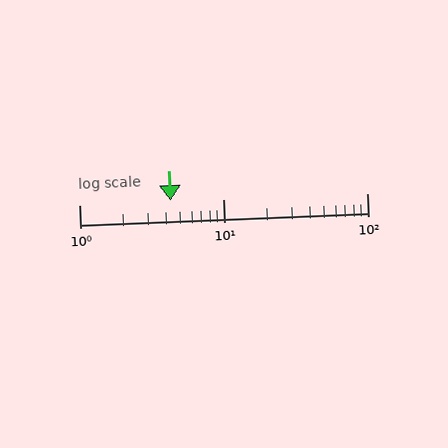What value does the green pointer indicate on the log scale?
The pointer indicates approximately 4.3.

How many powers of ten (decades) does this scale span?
The scale spans 2 decades, from 1 to 100.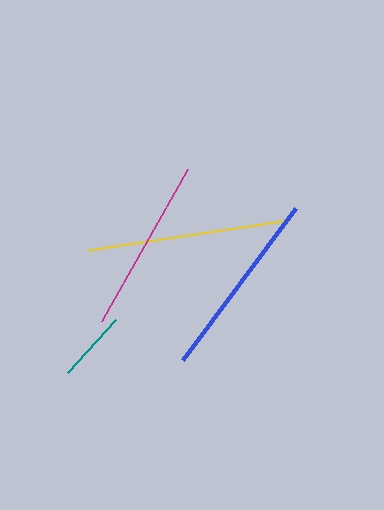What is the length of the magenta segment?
The magenta segment is approximately 175 pixels long.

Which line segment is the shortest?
The teal line is the shortest at approximately 71 pixels.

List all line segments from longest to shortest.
From longest to shortest: yellow, blue, magenta, teal.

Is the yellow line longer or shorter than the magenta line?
The yellow line is longer than the magenta line.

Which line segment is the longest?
The yellow line is the longest at approximately 202 pixels.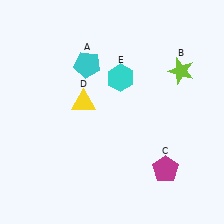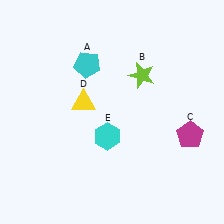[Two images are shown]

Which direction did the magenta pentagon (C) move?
The magenta pentagon (C) moved up.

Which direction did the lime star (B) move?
The lime star (B) moved left.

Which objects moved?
The objects that moved are: the lime star (B), the magenta pentagon (C), the cyan hexagon (E).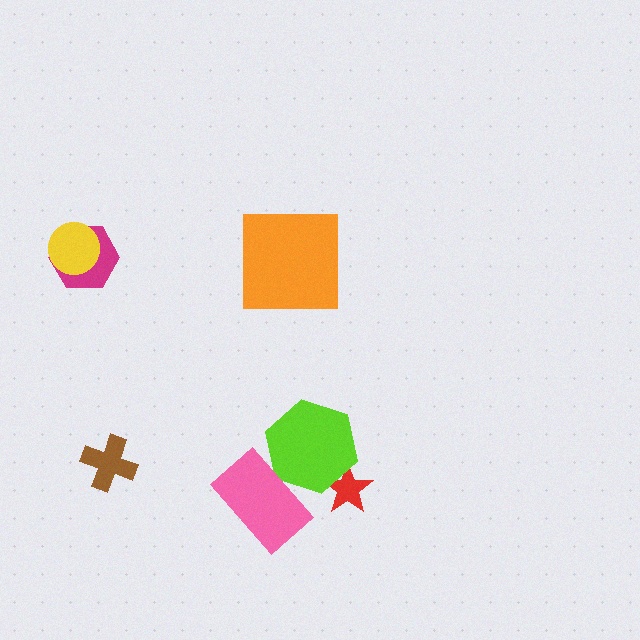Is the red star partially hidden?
Yes, it is partially covered by another shape.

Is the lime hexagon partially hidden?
Yes, it is partially covered by another shape.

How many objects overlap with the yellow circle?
1 object overlaps with the yellow circle.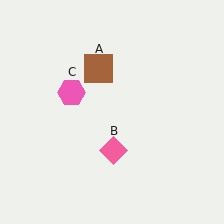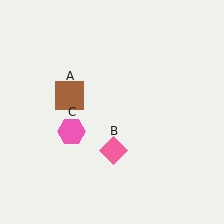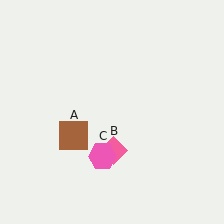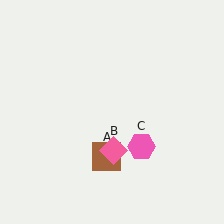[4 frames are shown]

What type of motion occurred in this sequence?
The brown square (object A), pink hexagon (object C) rotated counterclockwise around the center of the scene.